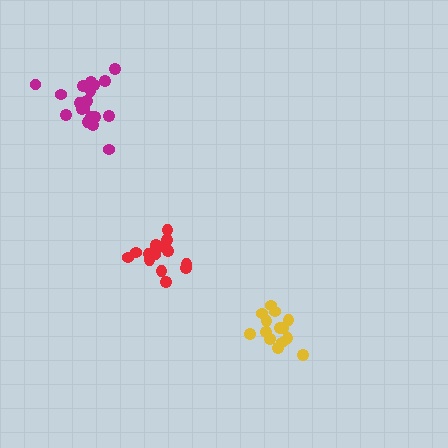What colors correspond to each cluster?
The clusters are colored: red, magenta, yellow.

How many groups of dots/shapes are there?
There are 3 groups.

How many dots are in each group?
Group 1: 16 dots, Group 2: 19 dots, Group 3: 14 dots (49 total).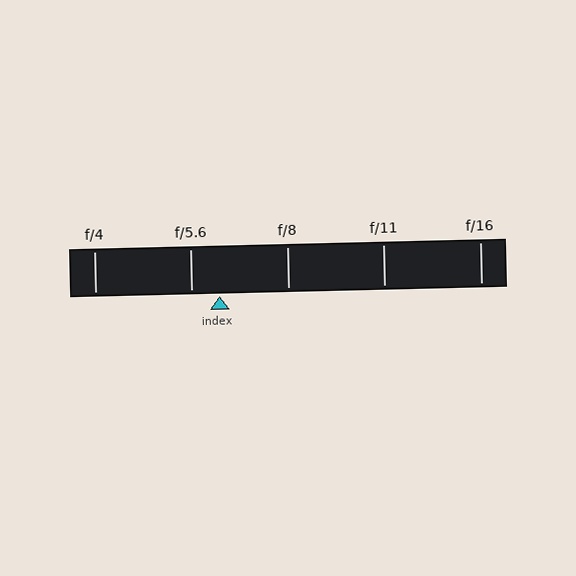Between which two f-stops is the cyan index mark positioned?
The index mark is between f/5.6 and f/8.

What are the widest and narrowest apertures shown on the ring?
The widest aperture shown is f/4 and the narrowest is f/16.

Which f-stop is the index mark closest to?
The index mark is closest to f/5.6.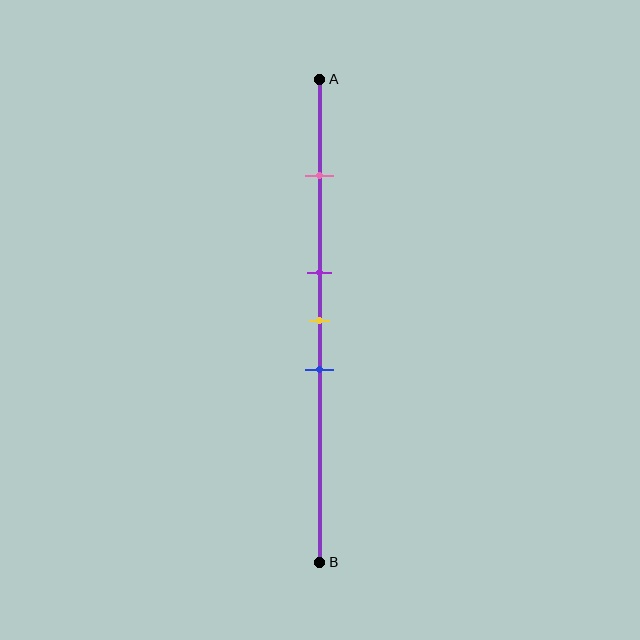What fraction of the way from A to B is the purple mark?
The purple mark is approximately 40% (0.4) of the way from A to B.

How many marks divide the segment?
There are 4 marks dividing the segment.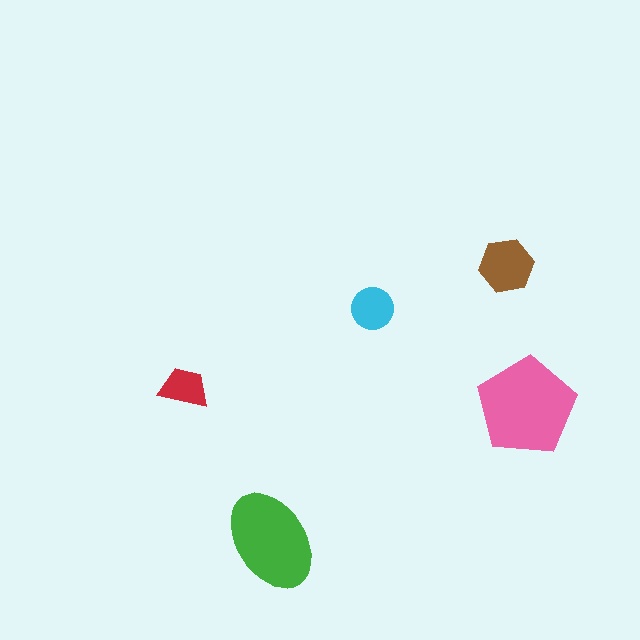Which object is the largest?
The pink pentagon.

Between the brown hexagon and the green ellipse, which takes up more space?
The green ellipse.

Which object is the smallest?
The red trapezoid.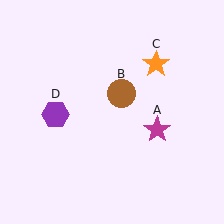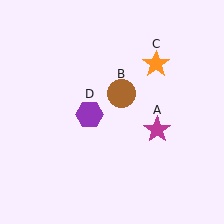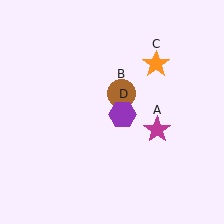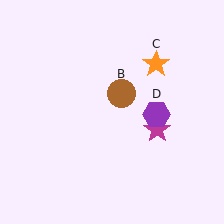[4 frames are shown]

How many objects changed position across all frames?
1 object changed position: purple hexagon (object D).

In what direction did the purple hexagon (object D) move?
The purple hexagon (object D) moved right.